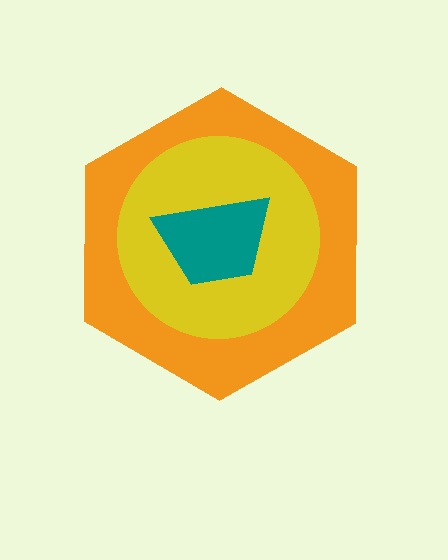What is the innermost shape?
The teal trapezoid.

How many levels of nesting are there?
3.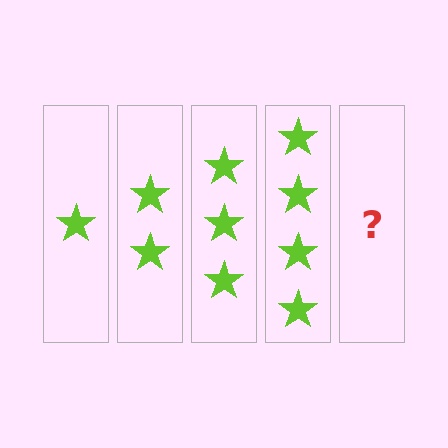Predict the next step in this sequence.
The next step is 5 stars.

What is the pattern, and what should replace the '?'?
The pattern is that each step adds one more star. The '?' should be 5 stars.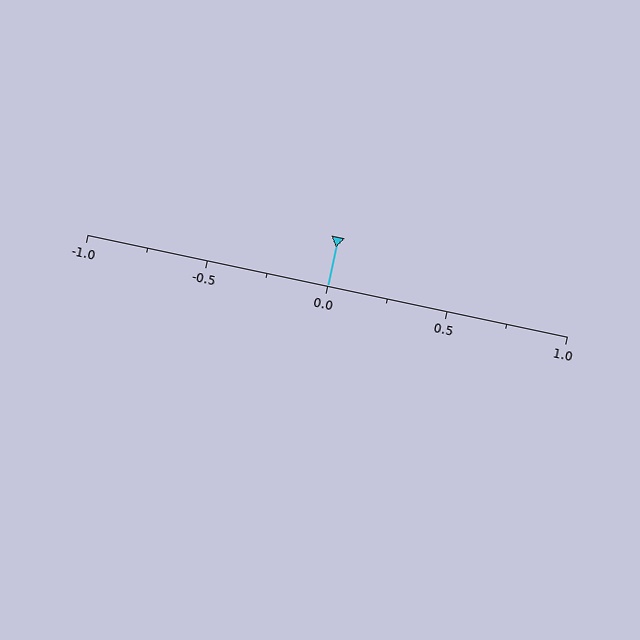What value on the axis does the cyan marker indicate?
The marker indicates approximately 0.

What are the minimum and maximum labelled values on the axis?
The axis runs from -1.0 to 1.0.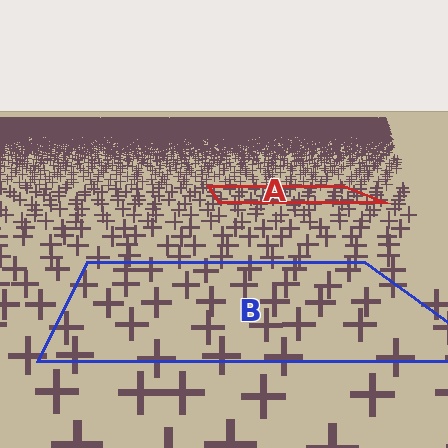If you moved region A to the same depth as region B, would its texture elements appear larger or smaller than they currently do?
They would appear larger. At a closer depth, the same texture elements are projected at a bigger on-screen size.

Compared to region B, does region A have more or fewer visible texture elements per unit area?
Region A has more texture elements per unit area — they are packed more densely because it is farther away.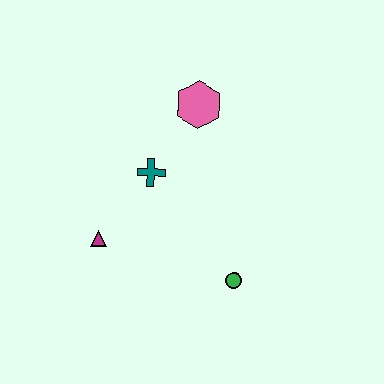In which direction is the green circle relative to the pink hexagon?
The green circle is below the pink hexagon.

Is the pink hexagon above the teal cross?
Yes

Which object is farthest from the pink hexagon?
The green circle is farthest from the pink hexagon.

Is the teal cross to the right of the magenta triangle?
Yes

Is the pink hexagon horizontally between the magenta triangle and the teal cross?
No